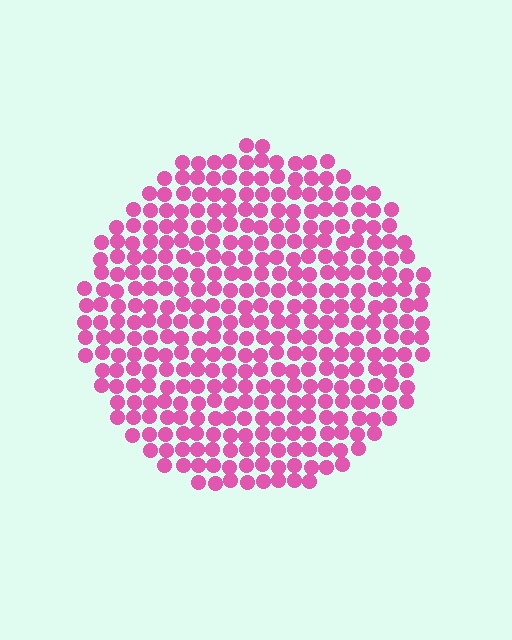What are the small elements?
The small elements are circles.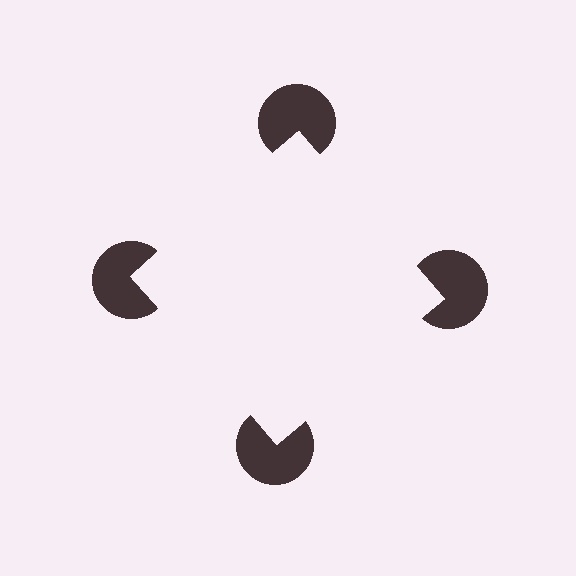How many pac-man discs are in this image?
There are 4 — one at each vertex of the illusory square.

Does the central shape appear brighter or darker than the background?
It typically appears slightly brighter than the background, even though no actual brightness change is drawn.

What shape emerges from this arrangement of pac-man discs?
An illusory square — its edges are inferred from the aligned wedge cuts in the pac-man discs, not physically drawn.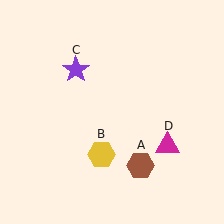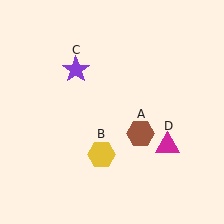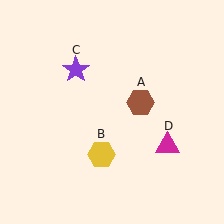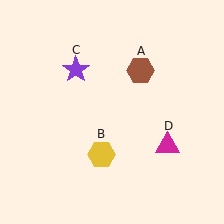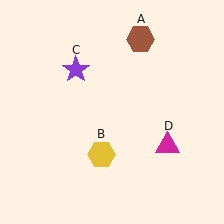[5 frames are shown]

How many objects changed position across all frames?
1 object changed position: brown hexagon (object A).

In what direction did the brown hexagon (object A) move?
The brown hexagon (object A) moved up.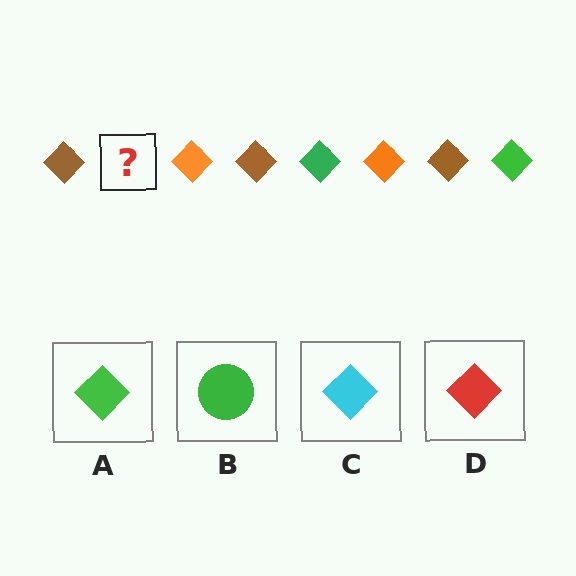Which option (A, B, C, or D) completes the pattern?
A.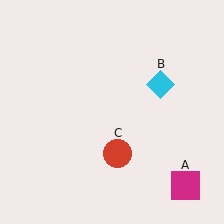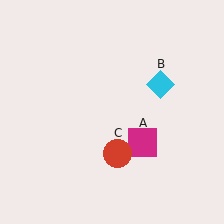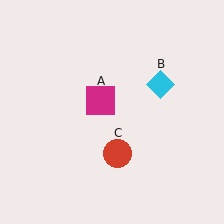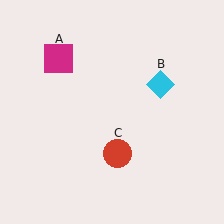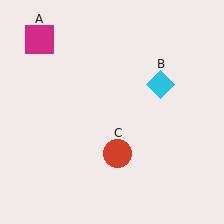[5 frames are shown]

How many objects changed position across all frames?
1 object changed position: magenta square (object A).